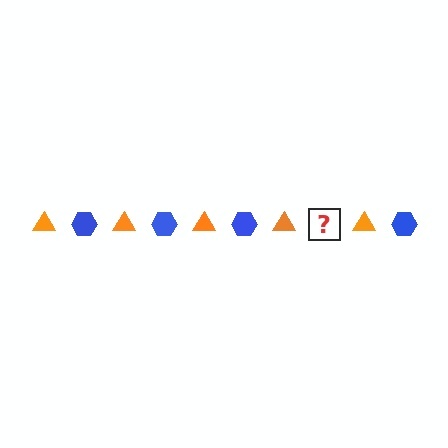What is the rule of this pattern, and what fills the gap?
The rule is that the pattern alternates between orange triangle and blue hexagon. The gap should be filled with a blue hexagon.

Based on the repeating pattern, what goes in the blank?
The blank should be a blue hexagon.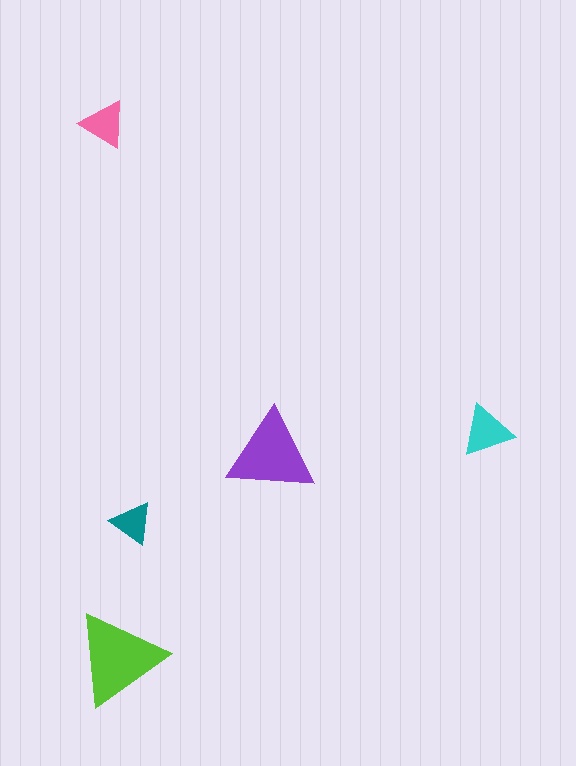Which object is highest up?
The pink triangle is topmost.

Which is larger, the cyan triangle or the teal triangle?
The cyan one.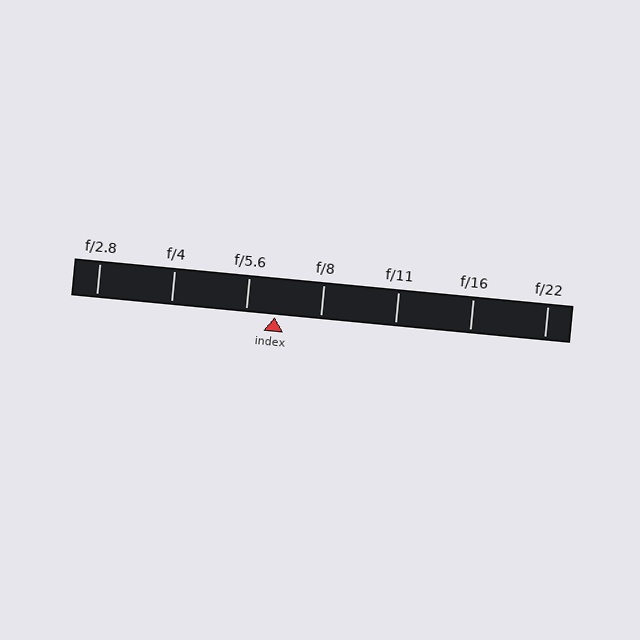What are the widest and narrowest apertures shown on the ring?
The widest aperture shown is f/2.8 and the narrowest is f/22.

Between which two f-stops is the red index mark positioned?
The index mark is between f/5.6 and f/8.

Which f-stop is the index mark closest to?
The index mark is closest to f/5.6.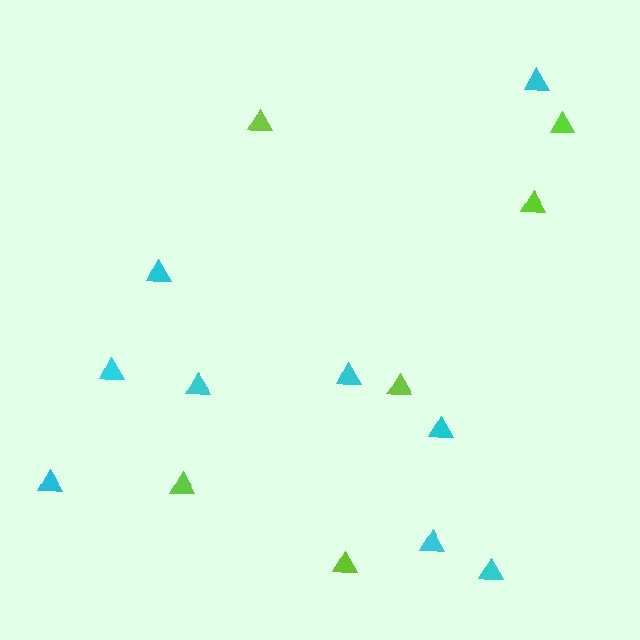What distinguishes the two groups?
There are 2 groups: one group of lime triangles (6) and one group of cyan triangles (9).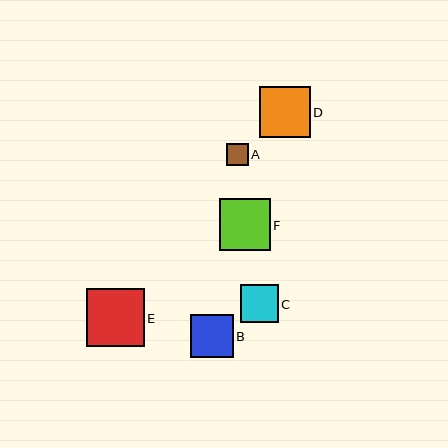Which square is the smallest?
Square A is the smallest with a size of approximately 22 pixels.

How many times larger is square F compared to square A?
Square F is approximately 2.3 times the size of square A.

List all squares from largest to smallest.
From largest to smallest: E, D, F, B, C, A.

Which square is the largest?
Square E is the largest with a size of approximately 58 pixels.